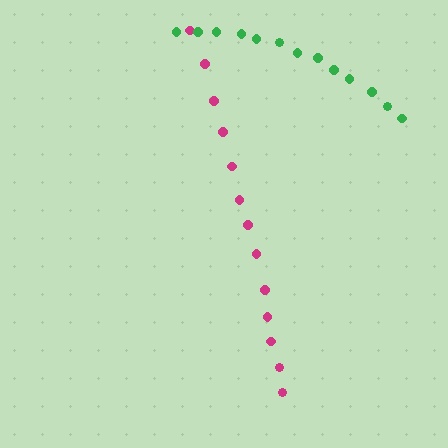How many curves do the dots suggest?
There are 2 distinct paths.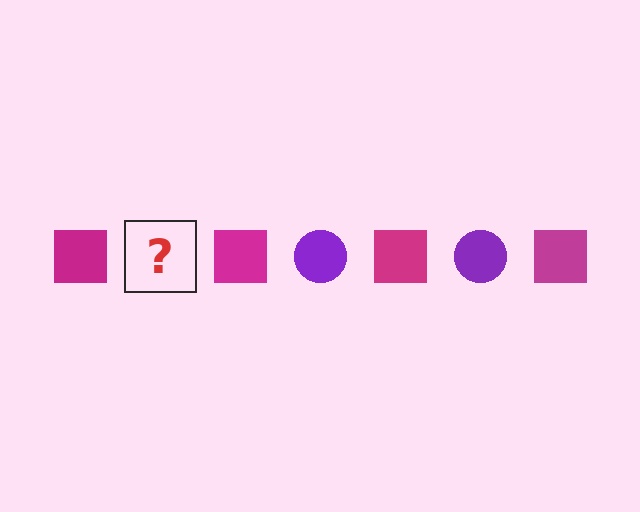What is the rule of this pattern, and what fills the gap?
The rule is that the pattern alternates between magenta square and purple circle. The gap should be filled with a purple circle.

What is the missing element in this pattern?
The missing element is a purple circle.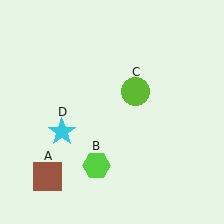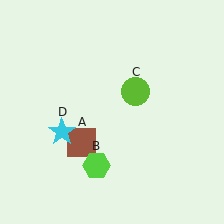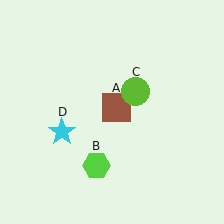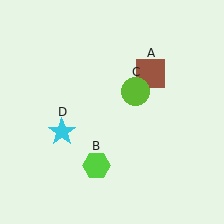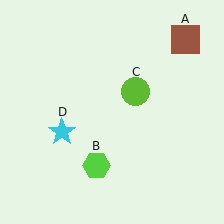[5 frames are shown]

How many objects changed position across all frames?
1 object changed position: brown square (object A).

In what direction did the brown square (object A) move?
The brown square (object A) moved up and to the right.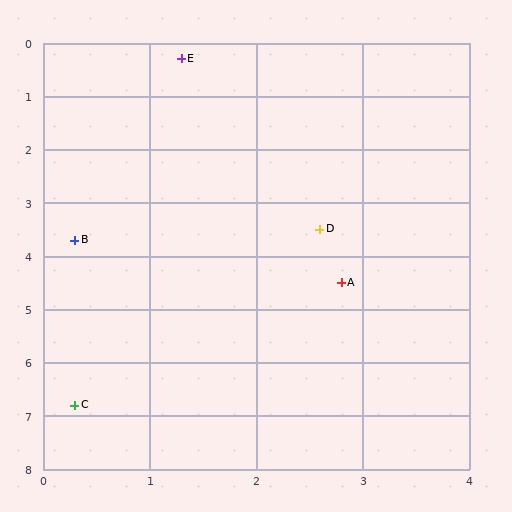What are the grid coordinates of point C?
Point C is at approximately (0.3, 6.8).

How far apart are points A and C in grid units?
Points A and C are about 3.4 grid units apart.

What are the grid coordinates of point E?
Point E is at approximately (1.3, 0.3).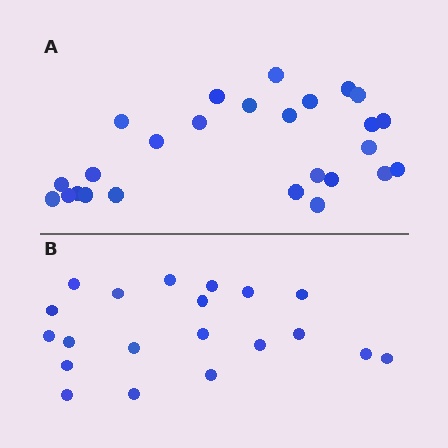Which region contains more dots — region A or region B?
Region A (the top region) has more dots.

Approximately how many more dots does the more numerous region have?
Region A has about 6 more dots than region B.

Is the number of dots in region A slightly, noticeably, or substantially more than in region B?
Region A has noticeably more, but not dramatically so. The ratio is roughly 1.3 to 1.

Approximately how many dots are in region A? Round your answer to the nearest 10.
About 30 dots. (The exact count is 26, which rounds to 30.)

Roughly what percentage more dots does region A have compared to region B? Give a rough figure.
About 30% more.